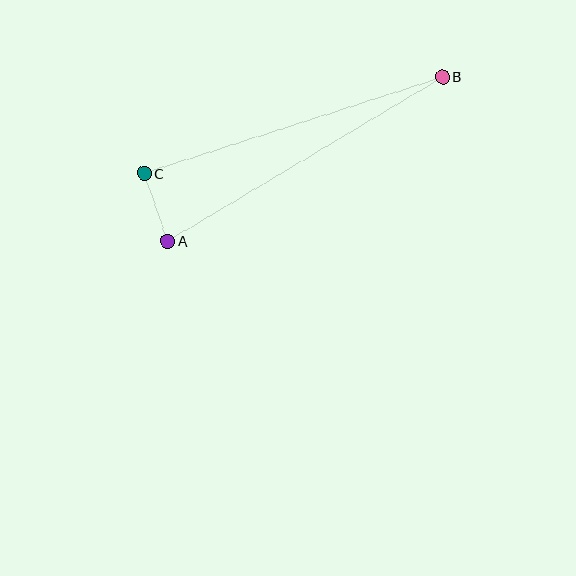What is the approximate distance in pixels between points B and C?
The distance between B and C is approximately 314 pixels.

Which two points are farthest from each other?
Points A and B are farthest from each other.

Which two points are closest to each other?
Points A and C are closest to each other.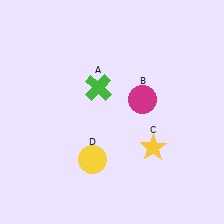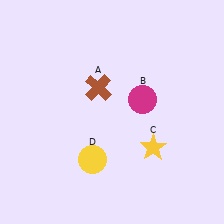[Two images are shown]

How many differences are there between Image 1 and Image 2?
There is 1 difference between the two images.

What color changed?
The cross (A) changed from green in Image 1 to brown in Image 2.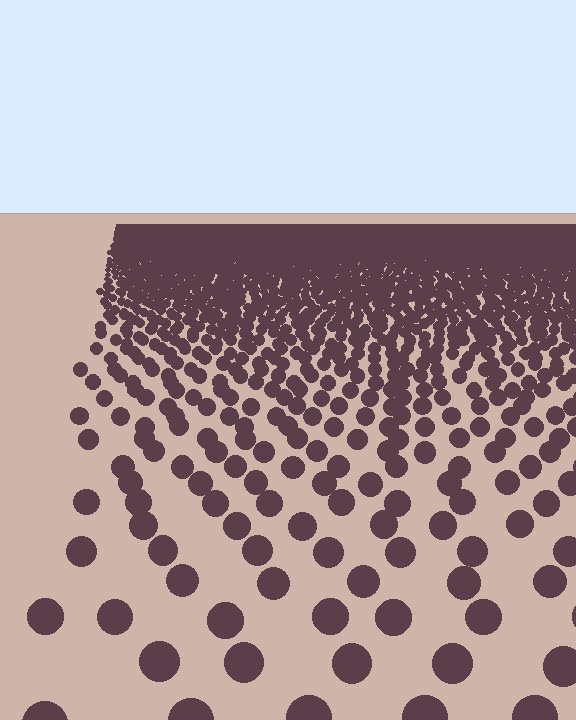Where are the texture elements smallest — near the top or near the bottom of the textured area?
Near the top.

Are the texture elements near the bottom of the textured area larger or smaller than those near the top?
Larger. Near the bottom, elements are closer to the viewer and appear at a bigger on-screen size.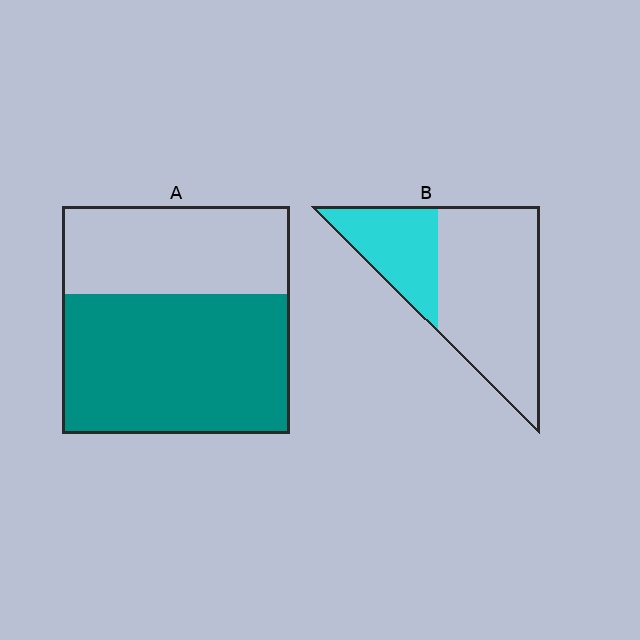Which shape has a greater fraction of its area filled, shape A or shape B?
Shape A.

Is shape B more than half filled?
No.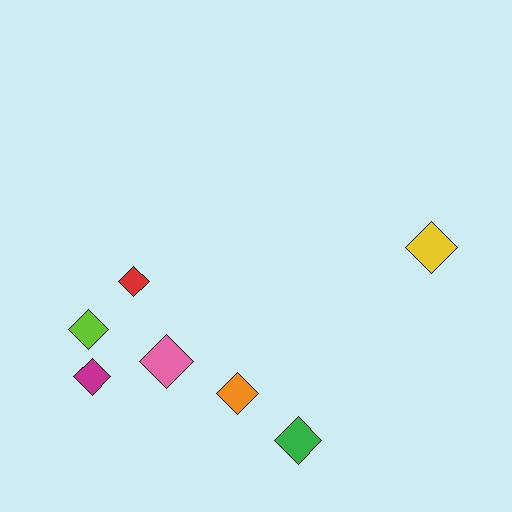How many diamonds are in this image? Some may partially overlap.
There are 7 diamonds.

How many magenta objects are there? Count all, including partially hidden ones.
There is 1 magenta object.